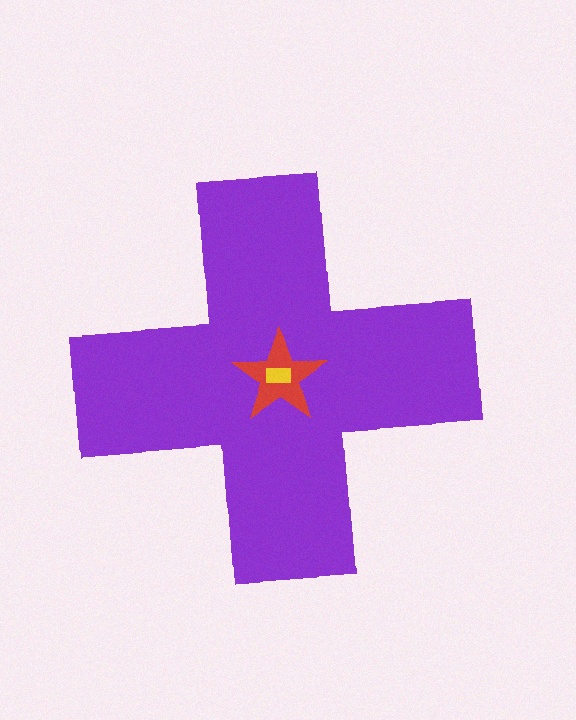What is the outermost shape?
The purple cross.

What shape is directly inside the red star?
The yellow rectangle.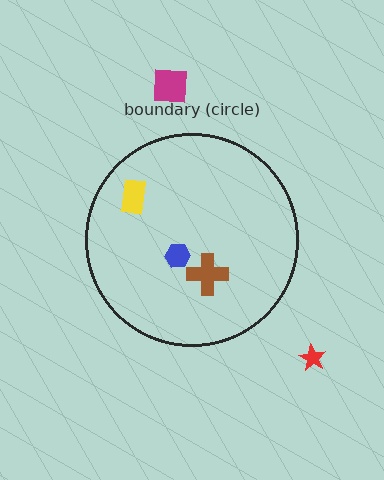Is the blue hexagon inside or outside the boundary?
Inside.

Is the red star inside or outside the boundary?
Outside.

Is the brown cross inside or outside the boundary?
Inside.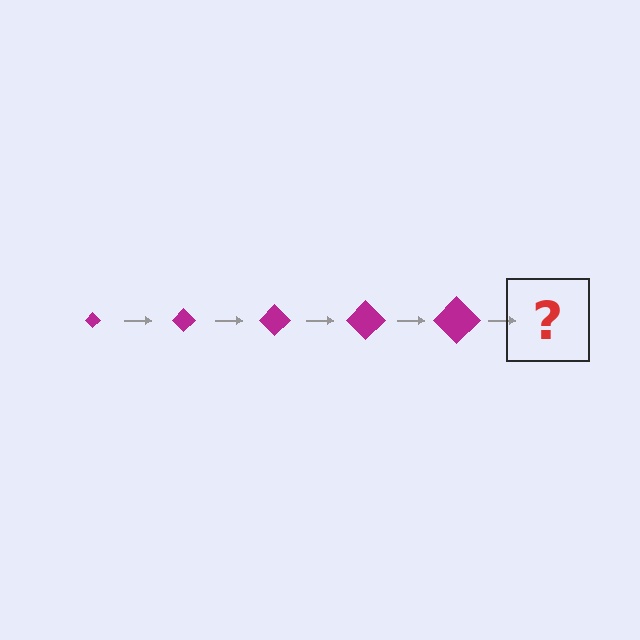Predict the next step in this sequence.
The next step is a magenta diamond, larger than the previous one.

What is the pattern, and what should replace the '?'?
The pattern is that the diamond gets progressively larger each step. The '?' should be a magenta diamond, larger than the previous one.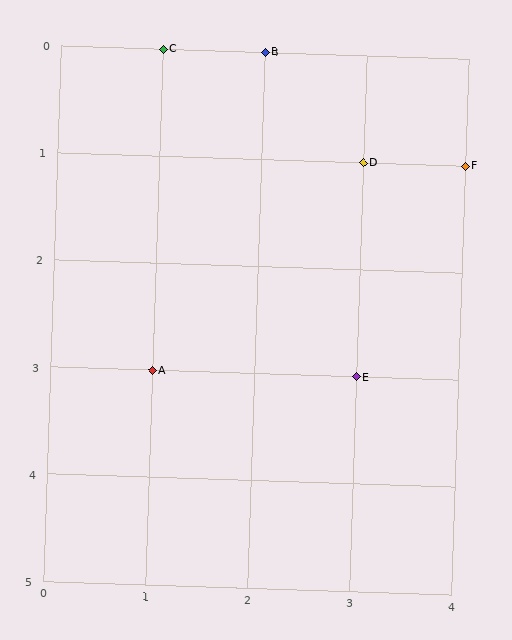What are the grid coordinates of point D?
Point D is at grid coordinates (3, 1).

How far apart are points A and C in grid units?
Points A and C are 3 rows apart.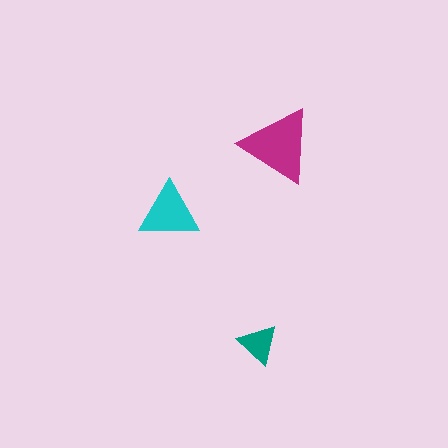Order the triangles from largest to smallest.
the magenta one, the cyan one, the teal one.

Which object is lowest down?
The teal triangle is bottommost.